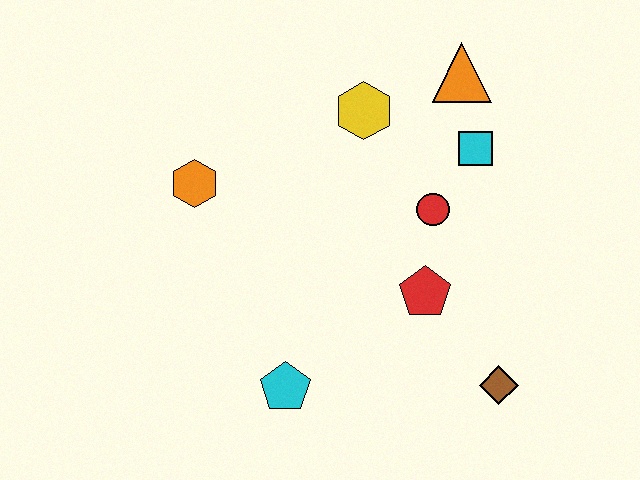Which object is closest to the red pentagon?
The red circle is closest to the red pentagon.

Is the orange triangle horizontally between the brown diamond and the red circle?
Yes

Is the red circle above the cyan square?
No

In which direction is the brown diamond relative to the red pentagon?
The brown diamond is below the red pentagon.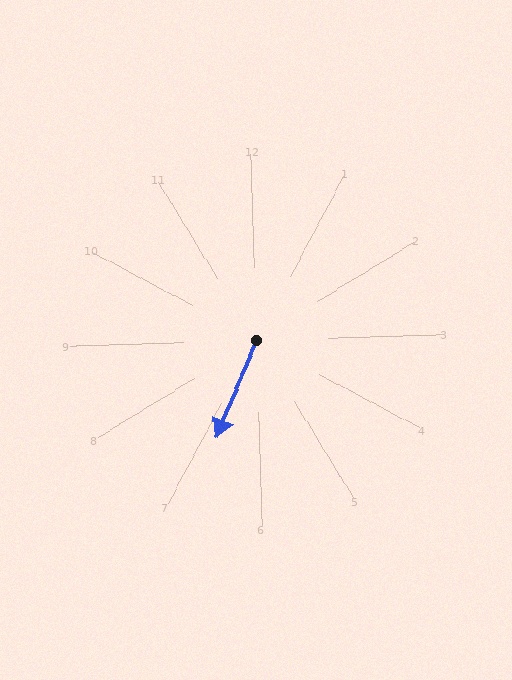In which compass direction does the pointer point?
Southwest.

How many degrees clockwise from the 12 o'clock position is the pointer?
Approximately 204 degrees.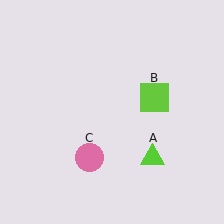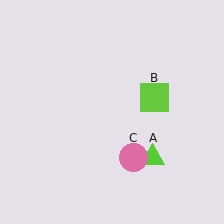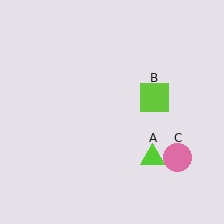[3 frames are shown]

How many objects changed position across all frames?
1 object changed position: pink circle (object C).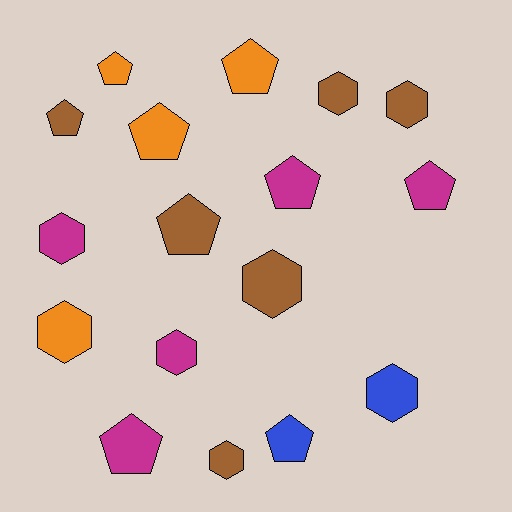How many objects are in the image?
There are 17 objects.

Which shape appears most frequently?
Pentagon, with 9 objects.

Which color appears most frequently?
Brown, with 6 objects.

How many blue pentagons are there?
There is 1 blue pentagon.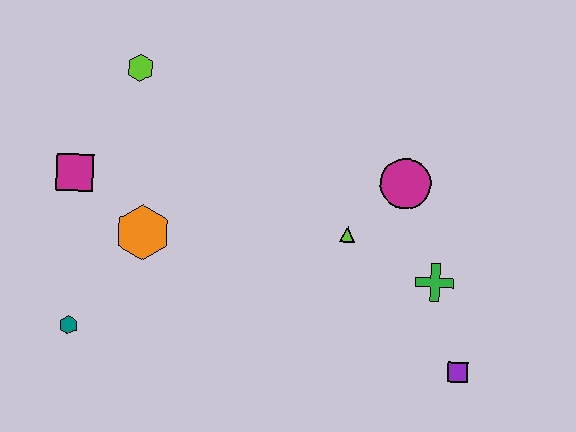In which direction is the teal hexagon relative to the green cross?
The teal hexagon is to the left of the green cross.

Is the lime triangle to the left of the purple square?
Yes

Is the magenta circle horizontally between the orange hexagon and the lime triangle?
No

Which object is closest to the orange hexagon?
The magenta square is closest to the orange hexagon.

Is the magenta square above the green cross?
Yes